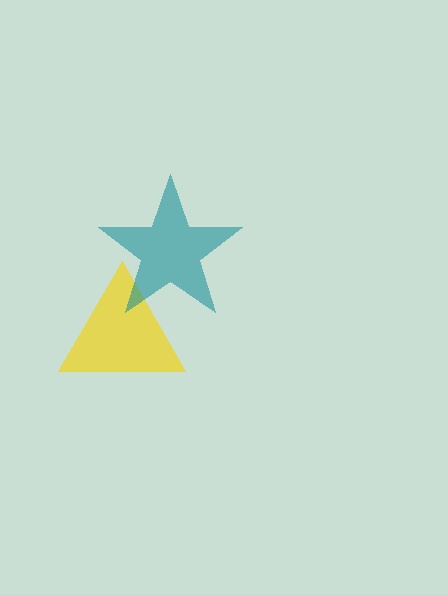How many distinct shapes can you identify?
There are 2 distinct shapes: a yellow triangle, a teal star.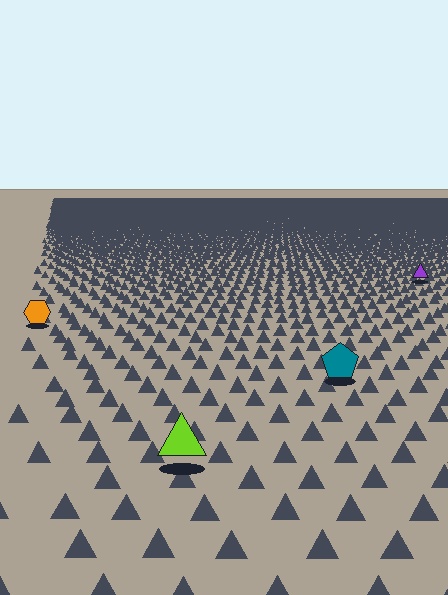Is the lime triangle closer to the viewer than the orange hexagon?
Yes. The lime triangle is closer — you can tell from the texture gradient: the ground texture is coarser near it.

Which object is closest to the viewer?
The lime triangle is closest. The texture marks near it are larger and more spread out.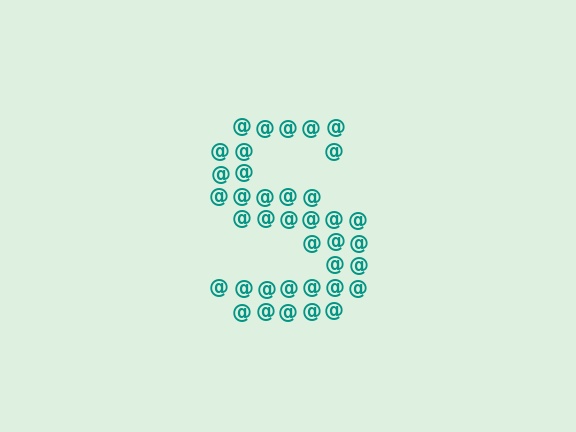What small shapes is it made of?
It is made of small at signs.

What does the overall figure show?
The overall figure shows the letter S.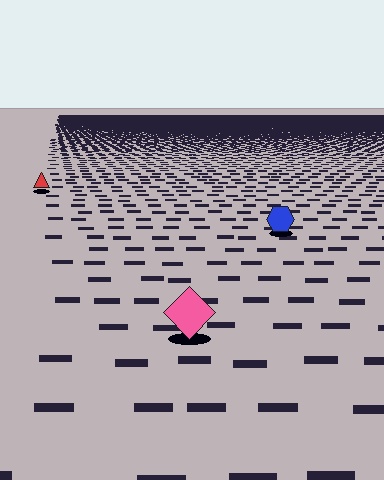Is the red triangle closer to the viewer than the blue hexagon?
No. The blue hexagon is closer — you can tell from the texture gradient: the ground texture is coarser near it.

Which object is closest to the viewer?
The pink diamond is closest. The texture marks near it are larger and more spread out.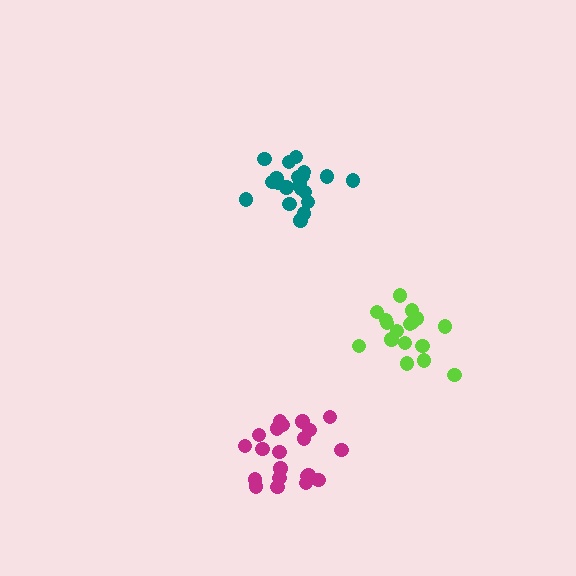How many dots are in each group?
Group 1: 17 dots, Group 2: 21 dots, Group 3: 21 dots (59 total).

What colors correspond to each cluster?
The clusters are colored: lime, magenta, teal.